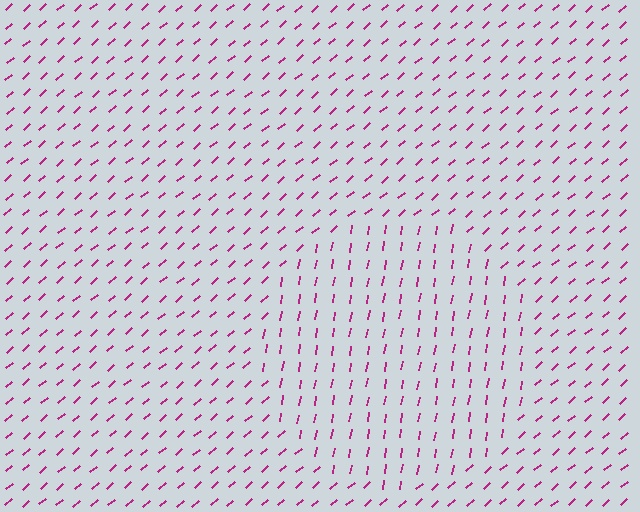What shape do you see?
I see a circle.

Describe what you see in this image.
The image is filled with small magenta line segments. A circle region in the image has lines oriented differently from the surrounding lines, creating a visible texture boundary.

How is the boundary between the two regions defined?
The boundary is defined purely by a change in line orientation (approximately 39 degrees difference). All lines are the same color and thickness.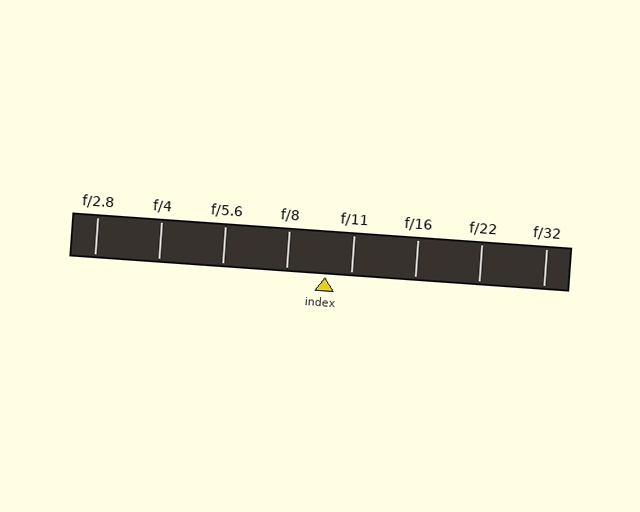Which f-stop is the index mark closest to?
The index mark is closest to f/11.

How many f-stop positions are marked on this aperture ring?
There are 8 f-stop positions marked.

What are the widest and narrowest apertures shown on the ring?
The widest aperture shown is f/2.8 and the narrowest is f/32.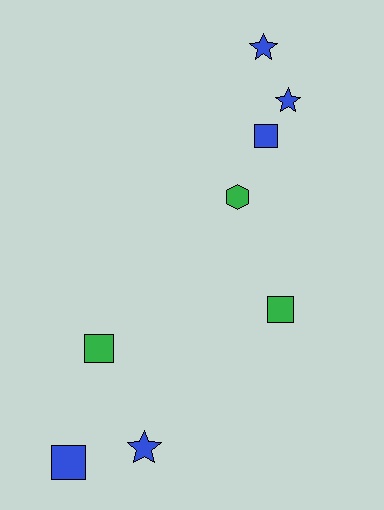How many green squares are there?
There are 2 green squares.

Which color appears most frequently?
Blue, with 5 objects.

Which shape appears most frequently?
Square, with 4 objects.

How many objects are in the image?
There are 8 objects.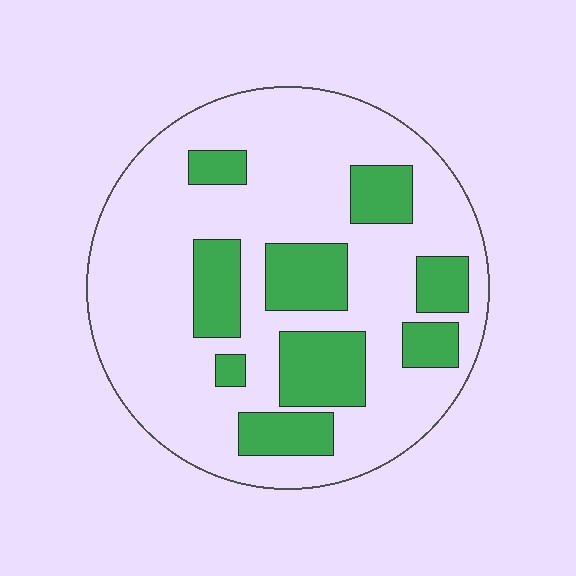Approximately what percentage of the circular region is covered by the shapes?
Approximately 25%.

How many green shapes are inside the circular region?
9.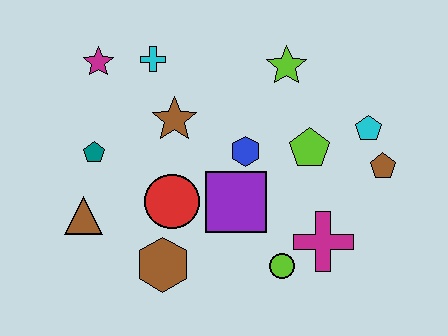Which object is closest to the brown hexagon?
The red circle is closest to the brown hexagon.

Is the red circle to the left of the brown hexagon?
No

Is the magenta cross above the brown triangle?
No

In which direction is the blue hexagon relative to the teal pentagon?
The blue hexagon is to the right of the teal pentagon.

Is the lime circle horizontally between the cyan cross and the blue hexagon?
No